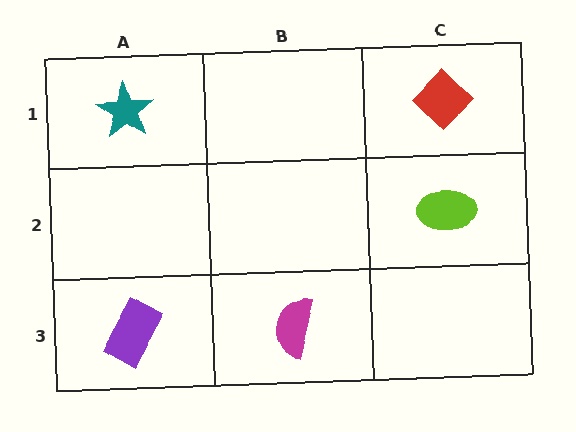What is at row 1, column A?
A teal star.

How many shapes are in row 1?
2 shapes.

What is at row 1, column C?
A red diamond.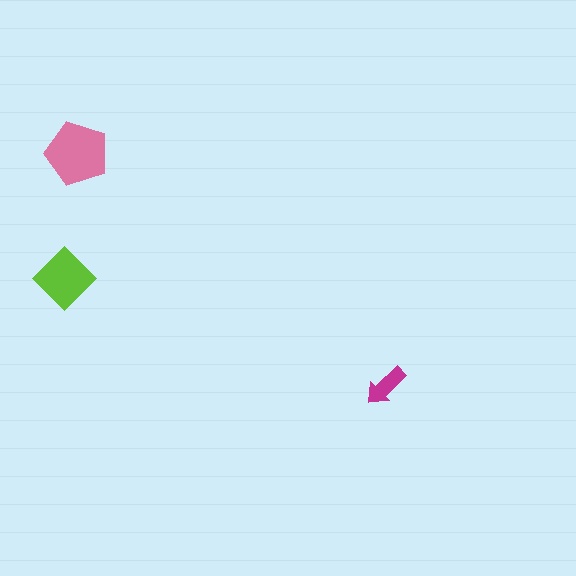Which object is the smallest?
The magenta arrow.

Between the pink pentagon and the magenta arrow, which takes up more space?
The pink pentagon.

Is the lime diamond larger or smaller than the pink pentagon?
Smaller.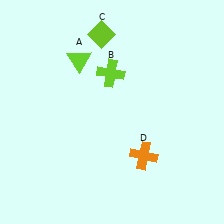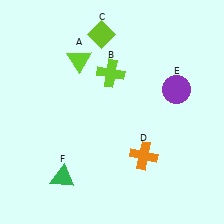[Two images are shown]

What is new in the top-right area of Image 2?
A purple circle (E) was added in the top-right area of Image 2.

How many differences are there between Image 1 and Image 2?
There are 2 differences between the two images.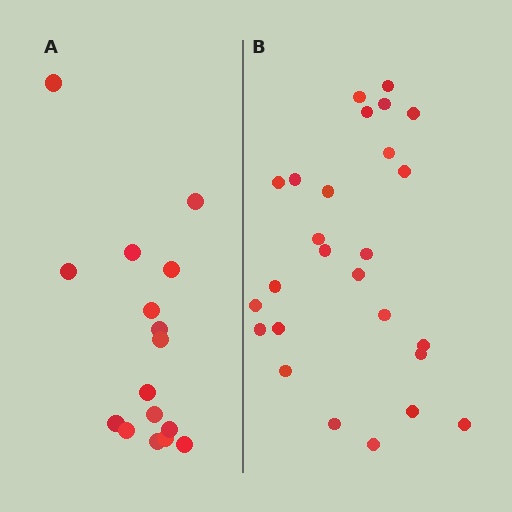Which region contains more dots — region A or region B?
Region B (the right region) has more dots.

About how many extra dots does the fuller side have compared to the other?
Region B has roughly 10 or so more dots than region A.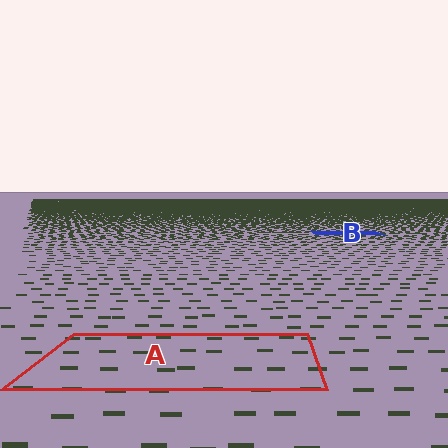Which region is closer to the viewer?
Region A is closer. The texture elements there are larger and more spread out.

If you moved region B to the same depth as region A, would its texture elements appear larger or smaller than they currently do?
They would appear larger. At a closer depth, the same texture elements are projected at a bigger on-screen size.